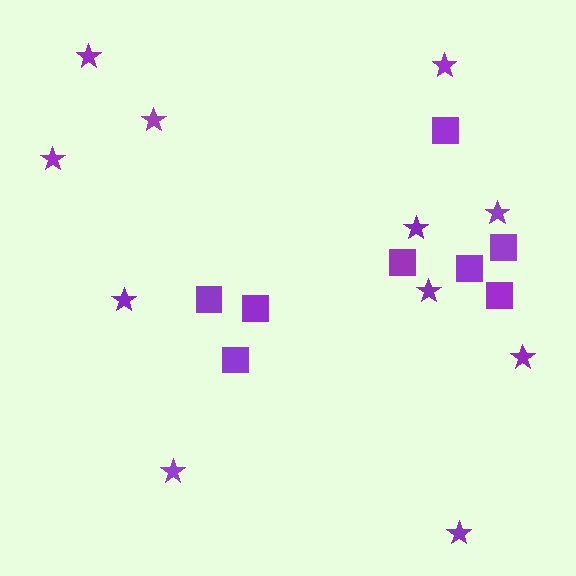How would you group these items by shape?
There are 2 groups: one group of stars (11) and one group of squares (8).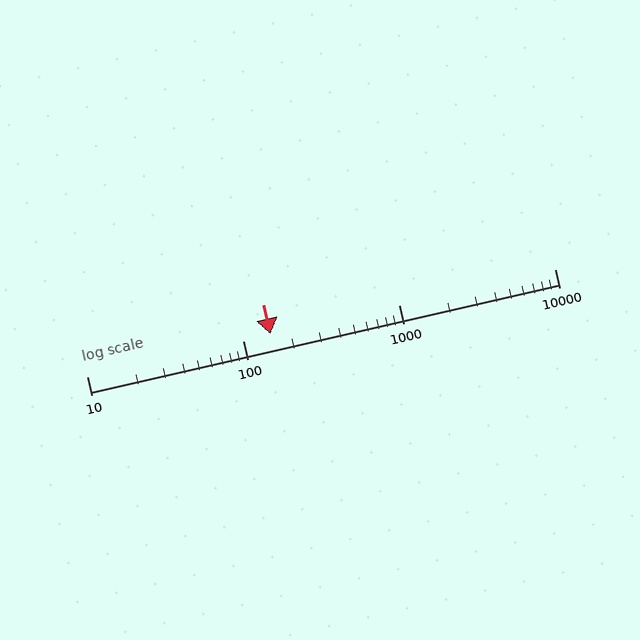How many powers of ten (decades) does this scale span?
The scale spans 3 decades, from 10 to 10000.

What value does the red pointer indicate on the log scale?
The pointer indicates approximately 150.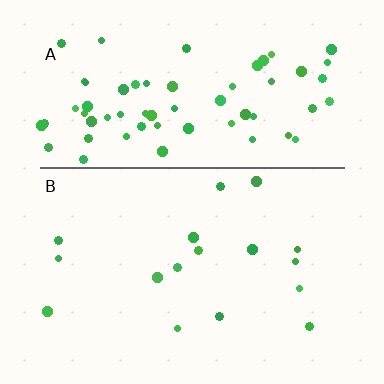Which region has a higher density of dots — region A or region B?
A (the top).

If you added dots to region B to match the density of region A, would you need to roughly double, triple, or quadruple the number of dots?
Approximately quadruple.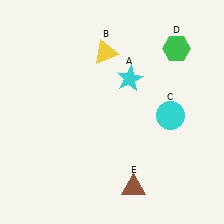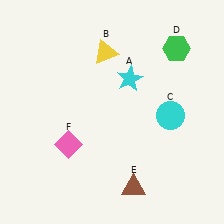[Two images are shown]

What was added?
A pink diamond (F) was added in Image 2.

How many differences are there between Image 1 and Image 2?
There is 1 difference between the two images.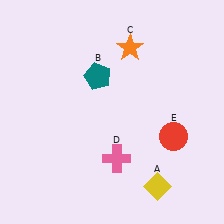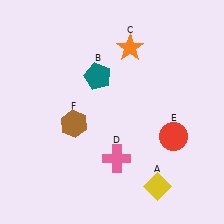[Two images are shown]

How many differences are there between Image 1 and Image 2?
There is 1 difference between the two images.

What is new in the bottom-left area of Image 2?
A brown hexagon (F) was added in the bottom-left area of Image 2.